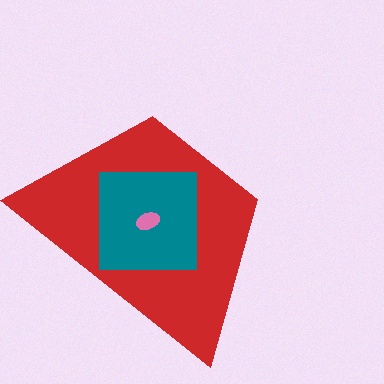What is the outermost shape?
The red trapezoid.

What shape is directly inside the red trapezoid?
The teal square.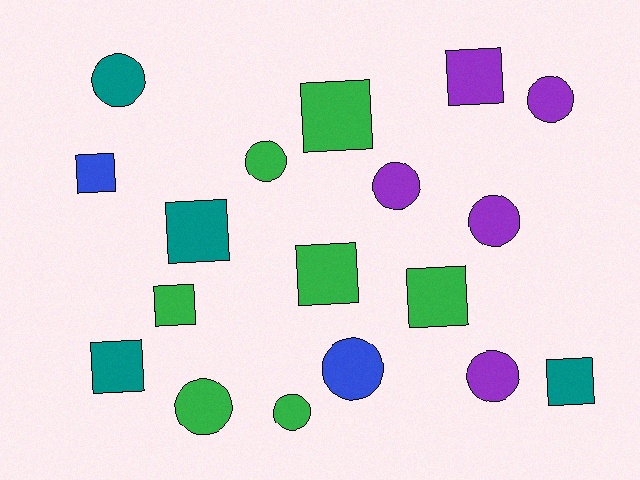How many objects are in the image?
There are 18 objects.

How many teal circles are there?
There is 1 teal circle.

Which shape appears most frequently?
Square, with 9 objects.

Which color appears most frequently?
Green, with 7 objects.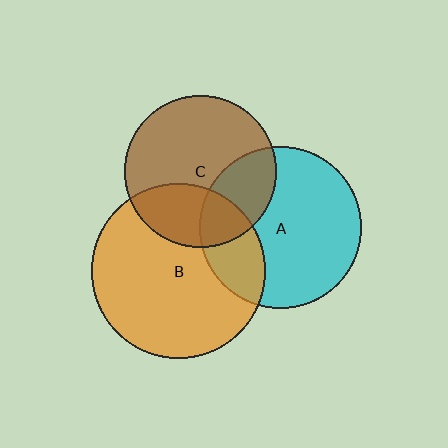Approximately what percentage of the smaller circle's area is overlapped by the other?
Approximately 25%.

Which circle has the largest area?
Circle B (orange).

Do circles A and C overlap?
Yes.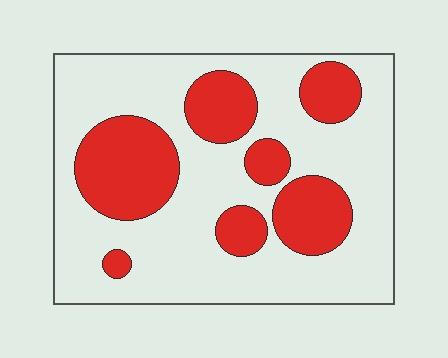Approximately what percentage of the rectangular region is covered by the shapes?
Approximately 30%.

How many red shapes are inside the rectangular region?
7.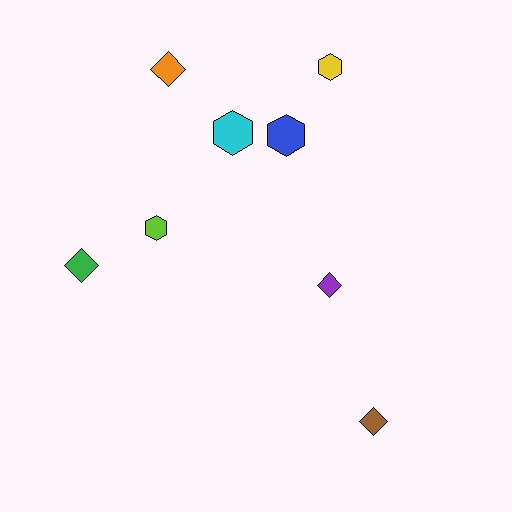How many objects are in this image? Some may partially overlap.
There are 8 objects.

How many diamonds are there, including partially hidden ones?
There are 4 diamonds.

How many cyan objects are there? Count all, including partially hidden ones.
There is 1 cyan object.